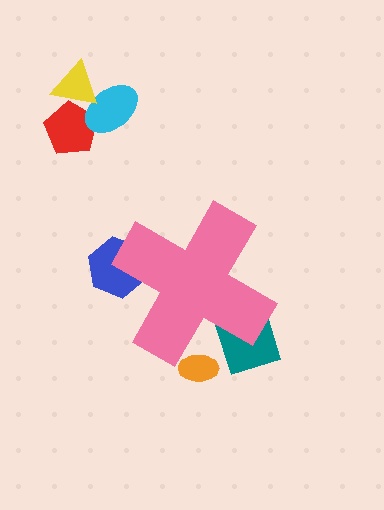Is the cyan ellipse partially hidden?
No, the cyan ellipse is fully visible.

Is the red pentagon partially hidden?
No, the red pentagon is fully visible.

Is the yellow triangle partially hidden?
No, the yellow triangle is fully visible.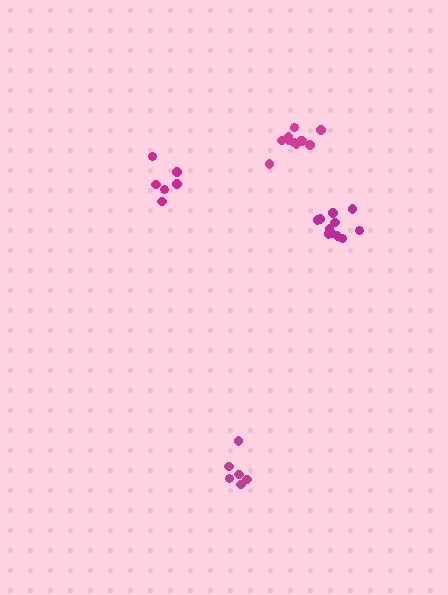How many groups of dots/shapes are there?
There are 4 groups.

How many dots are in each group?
Group 1: 6 dots, Group 2: 11 dots, Group 3: 11 dots, Group 4: 6 dots (34 total).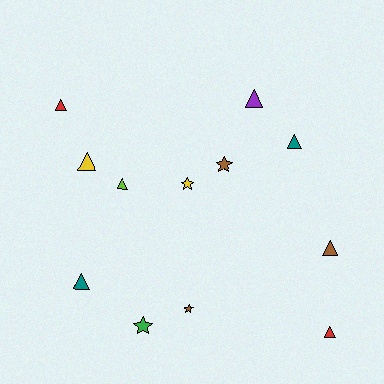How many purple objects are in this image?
There is 1 purple object.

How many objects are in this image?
There are 12 objects.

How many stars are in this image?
There are 4 stars.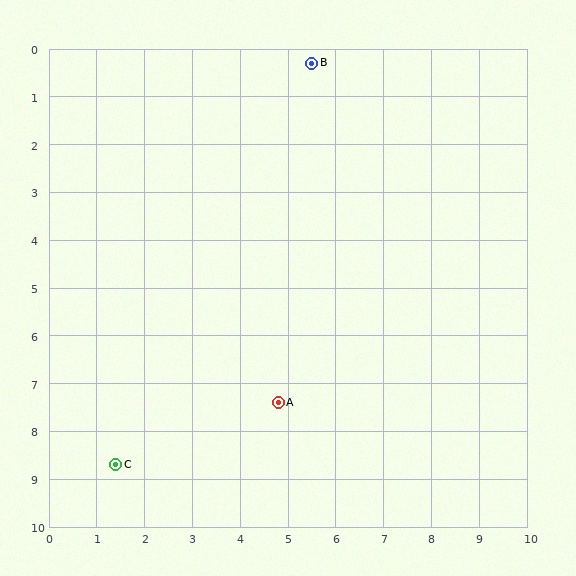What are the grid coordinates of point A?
Point A is at approximately (4.8, 7.4).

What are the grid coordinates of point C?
Point C is at approximately (1.4, 8.7).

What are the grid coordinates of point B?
Point B is at approximately (5.5, 0.3).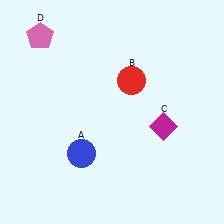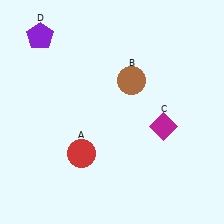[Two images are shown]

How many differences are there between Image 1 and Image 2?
There are 3 differences between the two images.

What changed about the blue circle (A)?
In Image 1, A is blue. In Image 2, it changed to red.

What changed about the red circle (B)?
In Image 1, B is red. In Image 2, it changed to brown.